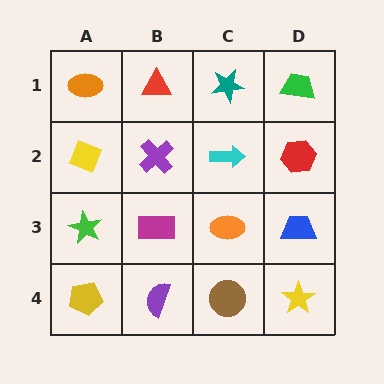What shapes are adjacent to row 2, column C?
A teal star (row 1, column C), an orange ellipse (row 3, column C), a purple cross (row 2, column B), a red hexagon (row 2, column D).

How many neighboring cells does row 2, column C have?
4.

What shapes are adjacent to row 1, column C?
A cyan arrow (row 2, column C), a red triangle (row 1, column B), a green trapezoid (row 1, column D).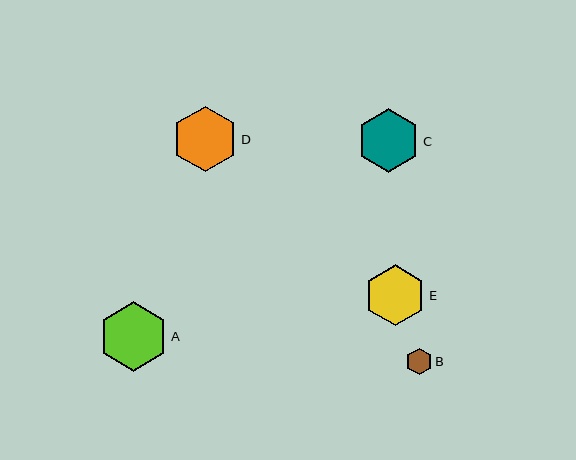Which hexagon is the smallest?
Hexagon B is the smallest with a size of approximately 26 pixels.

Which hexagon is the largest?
Hexagon A is the largest with a size of approximately 69 pixels.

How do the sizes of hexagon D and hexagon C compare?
Hexagon D and hexagon C are approximately the same size.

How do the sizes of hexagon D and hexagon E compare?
Hexagon D and hexagon E are approximately the same size.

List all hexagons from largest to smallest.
From largest to smallest: A, D, C, E, B.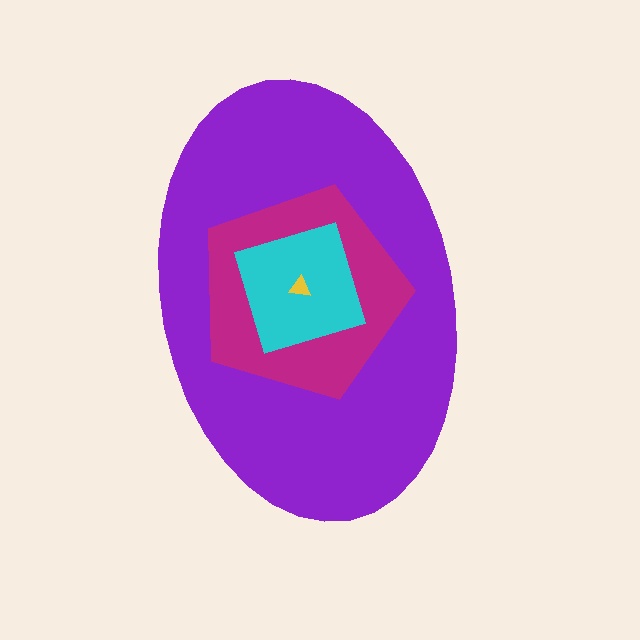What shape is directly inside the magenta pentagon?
The cyan square.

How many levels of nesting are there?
4.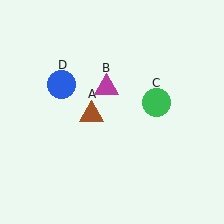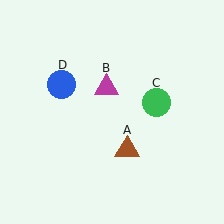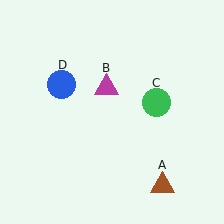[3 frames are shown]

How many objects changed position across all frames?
1 object changed position: brown triangle (object A).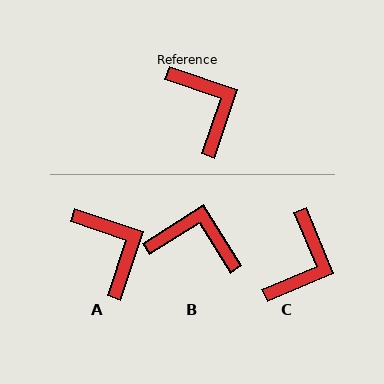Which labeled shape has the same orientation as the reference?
A.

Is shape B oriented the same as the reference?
No, it is off by about 51 degrees.